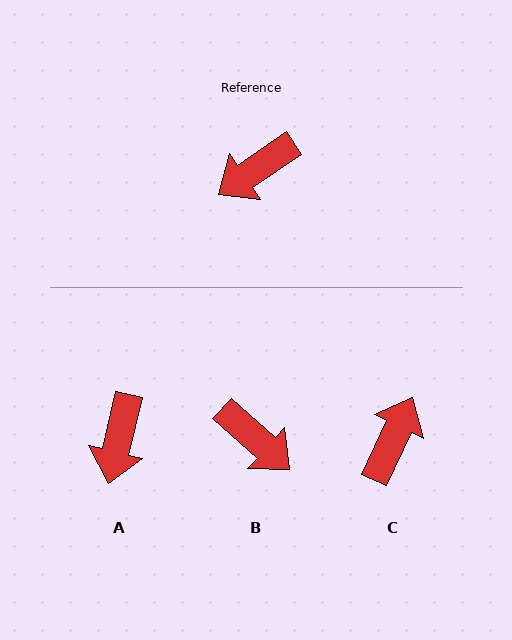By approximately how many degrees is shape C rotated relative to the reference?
Approximately 150 degrees clockwise.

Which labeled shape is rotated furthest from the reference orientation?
C, about 150 degrees away.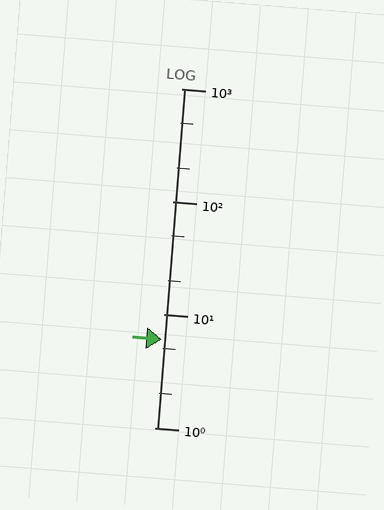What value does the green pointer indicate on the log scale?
The pointer indicates approximately 6.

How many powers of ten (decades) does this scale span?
The scale spans 3 decades, from 1 to 1000.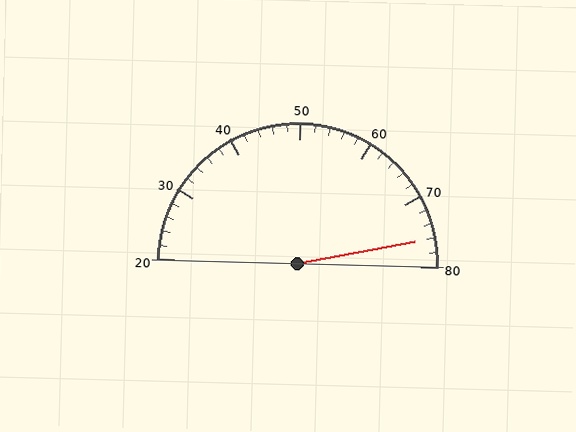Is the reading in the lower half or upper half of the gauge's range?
The reading is in the upper half of the range (20 to 80).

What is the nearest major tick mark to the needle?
The nearest major tick mark is 80.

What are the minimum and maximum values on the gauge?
The gauge ranges from 20 to 80.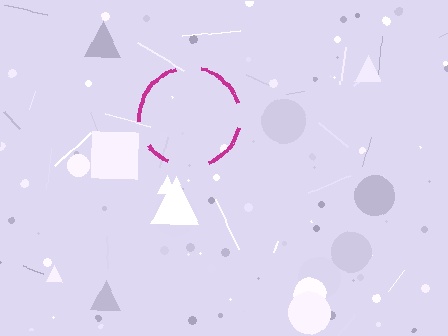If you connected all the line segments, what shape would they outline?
They would outline a circle.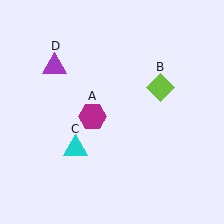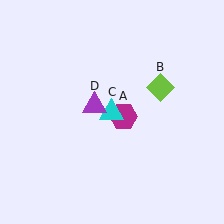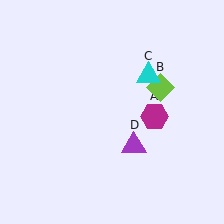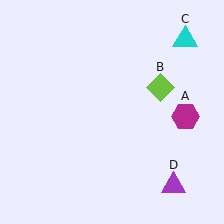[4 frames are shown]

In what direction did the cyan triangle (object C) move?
The cyan triangle (object C) moved up and to the right.